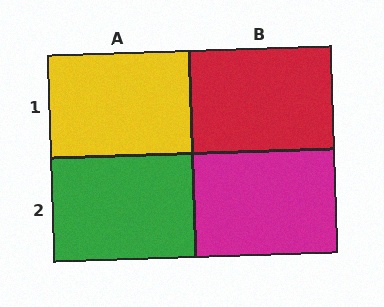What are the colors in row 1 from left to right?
Yellow, red.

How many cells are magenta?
1 cell is magenta.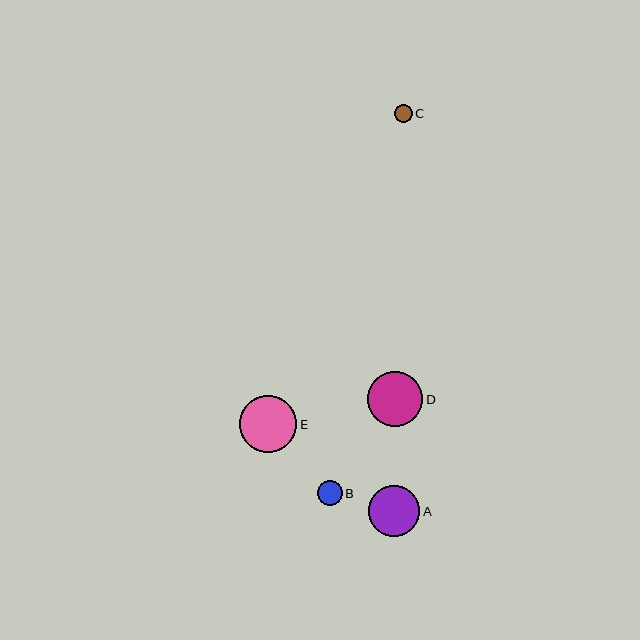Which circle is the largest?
Circle E is the largest with a size of approximately 58 pixels.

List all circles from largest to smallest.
From largest to smallest: E, D, A, B, C.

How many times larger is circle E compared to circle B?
Circle E is approximately 2.3 times the size of circle B.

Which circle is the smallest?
Circle C is the smallest with a size of approximately 18 pixels.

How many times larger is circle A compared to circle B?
Circle A is approximately 2.0 times the size of circle B.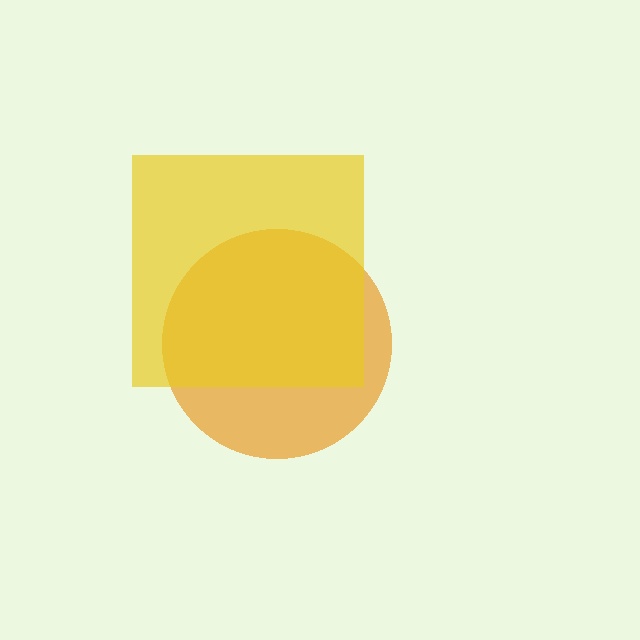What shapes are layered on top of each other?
The layered shapes are: an orange circle, a yellow square.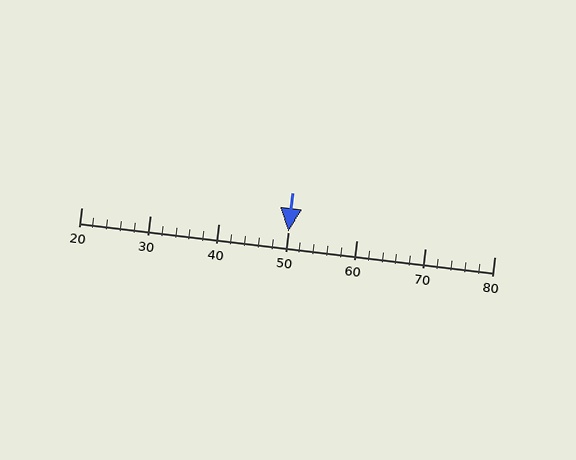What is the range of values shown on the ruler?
The ruler shows values from 20 to 80.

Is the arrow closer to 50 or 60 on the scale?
The arrow is closer to 50.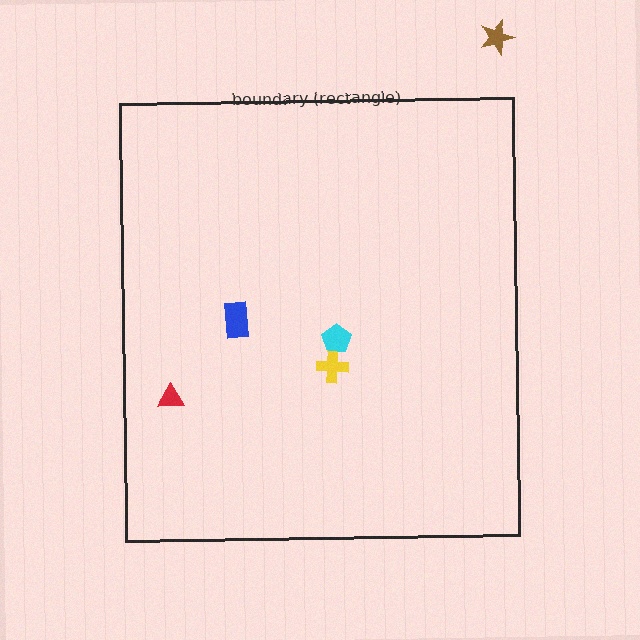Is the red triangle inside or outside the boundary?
Inside.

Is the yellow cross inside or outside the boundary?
Inside.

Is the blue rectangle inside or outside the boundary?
Inside.